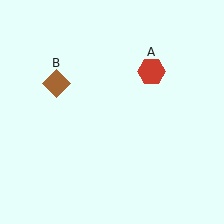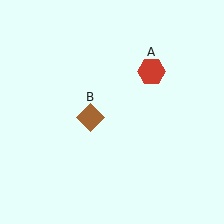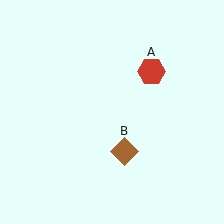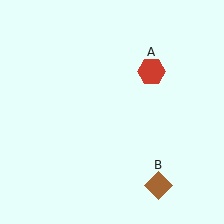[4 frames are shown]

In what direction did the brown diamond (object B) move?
The brown diamond (object B) moved down and to the right.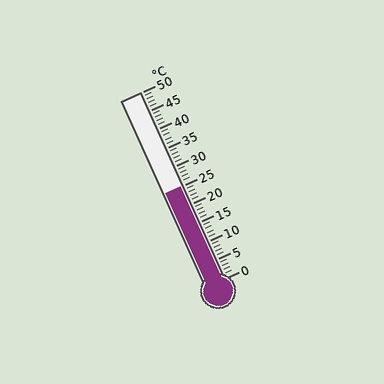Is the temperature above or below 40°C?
The temperature is below 40°C.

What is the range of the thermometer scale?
The thermometer scale ranges from 0°C to 50°C.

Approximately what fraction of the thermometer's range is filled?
The thermometer is filled to approximately 50% of its range.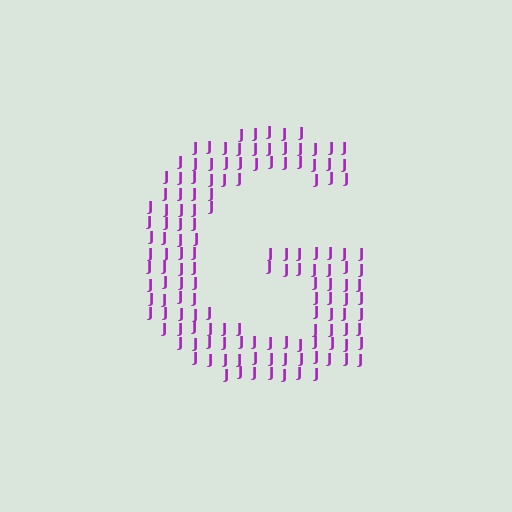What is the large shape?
The large shape is the letter G.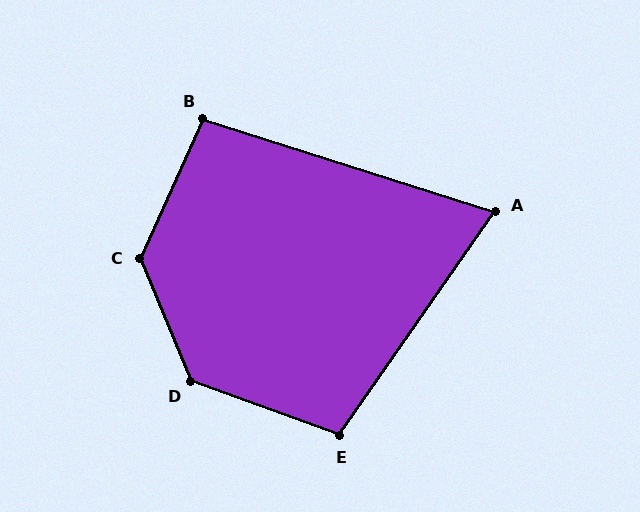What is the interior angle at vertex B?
Approximately 97 degrees (obtuse).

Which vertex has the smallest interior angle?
A, at approximately 73 degrees.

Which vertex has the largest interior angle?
C, at approximately 133 degrees.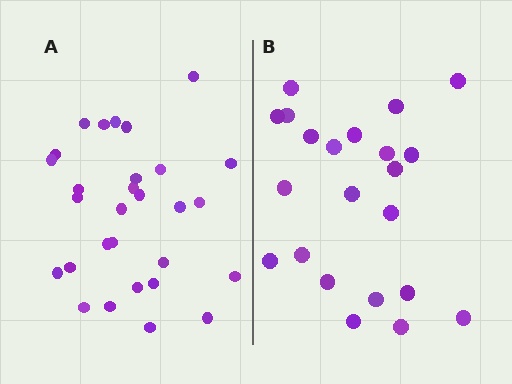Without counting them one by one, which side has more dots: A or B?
Region A (the left region) has more dots.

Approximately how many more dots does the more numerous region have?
Region A has roughly 8 or so more dots than region B.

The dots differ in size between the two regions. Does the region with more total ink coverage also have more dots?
No. Region B has more total ink coverage because its dots are larger, but region A actually contains more individual dots. Total area can be misleading — the number of items is what matters here.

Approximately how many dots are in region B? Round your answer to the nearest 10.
About 20 dots. (The exact count is 22, which rounds to 20.)